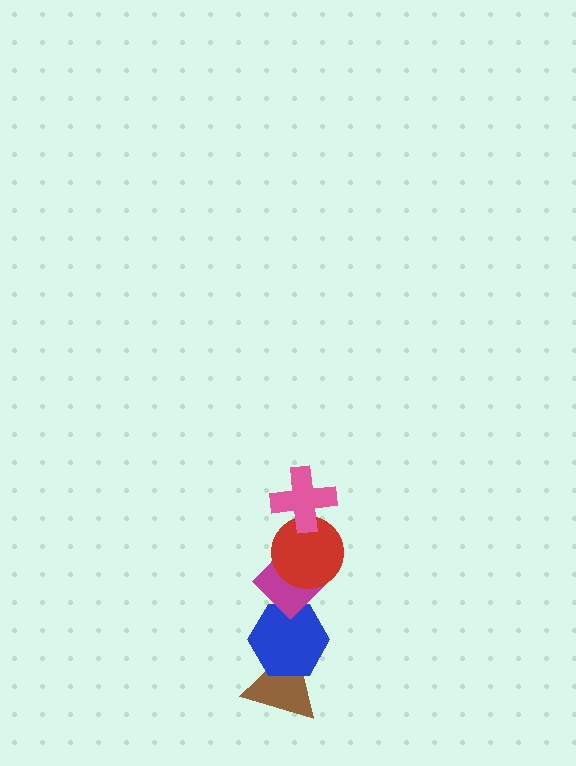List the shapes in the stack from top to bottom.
From top to bottom: the pink cross, the red circle, the magenta diamond, the blue hexagon, the brown triangle.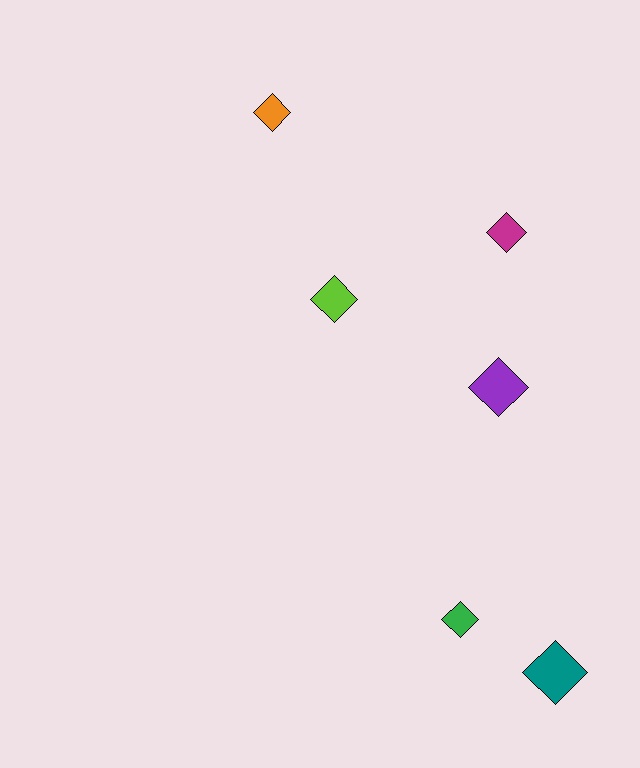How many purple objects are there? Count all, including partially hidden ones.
There is 1 purple object.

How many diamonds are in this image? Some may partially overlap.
There are 6 diamonds.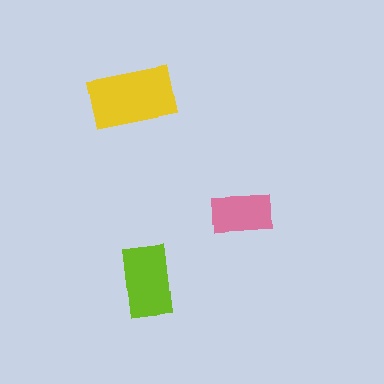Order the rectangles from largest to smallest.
the yellow one, the lime one, the pink one.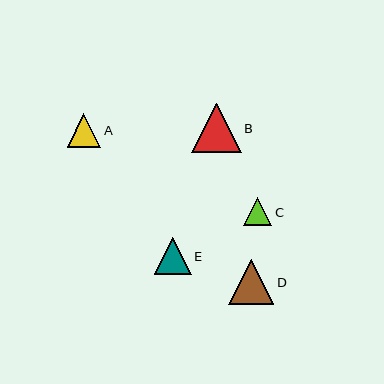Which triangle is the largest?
Triangle B is the largest with a size of approximately 49 pixels.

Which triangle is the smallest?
Triangle C is the smallest with a size of approximately 28 pixels.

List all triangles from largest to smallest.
From largest to smallest: B, D, E, A, C.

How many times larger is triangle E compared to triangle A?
Triangle E is approximately 1.1 times the size of triangle A.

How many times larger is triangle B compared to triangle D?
Triangle B is approximately 1.1 times the size of triangle D.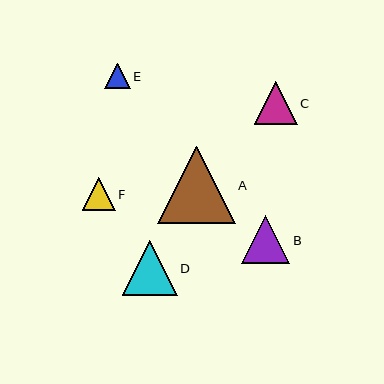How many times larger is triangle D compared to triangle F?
Triangle D is approximately 1.7 times the size of triangle F.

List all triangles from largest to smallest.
From largest to smallest: A, D, B, C, F, E.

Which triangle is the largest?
Triangle A is the largest with a size of approximately 77 pixels.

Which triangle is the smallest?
Triangle E is the smallest with a size of approximately 26 pixels.